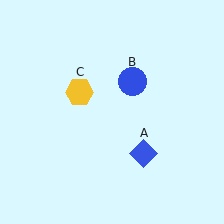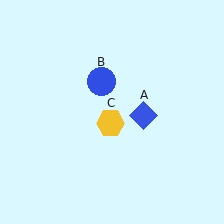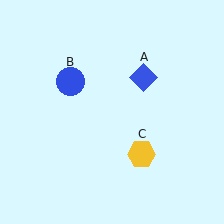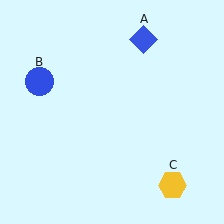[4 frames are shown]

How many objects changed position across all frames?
3 objects changed position: blue diamond (object A), blue circle (object B), yellow hexagon (object C).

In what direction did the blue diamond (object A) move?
The blue diamond (object A) moved up.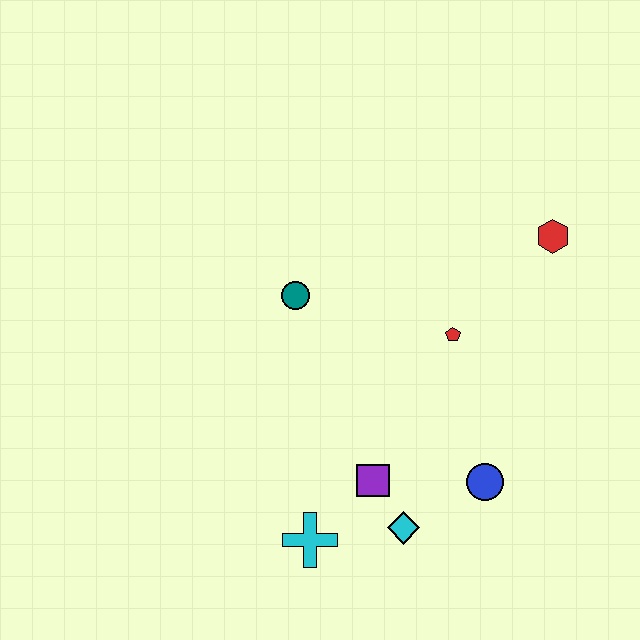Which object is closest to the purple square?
The cyan diamond is closest to the purple square.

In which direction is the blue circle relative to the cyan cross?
The blue circle is to the right of the cyan cross.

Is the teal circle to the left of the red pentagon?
Yes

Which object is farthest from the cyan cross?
The red hexagon is farthest from the cyan cross.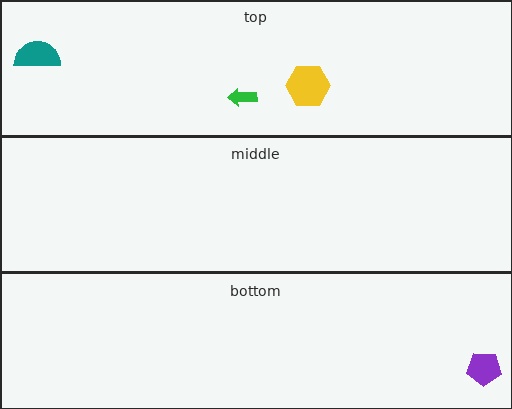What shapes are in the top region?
The green arrow, the teal semicircle, the yellow hexagon.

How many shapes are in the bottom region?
1.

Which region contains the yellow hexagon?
The top region.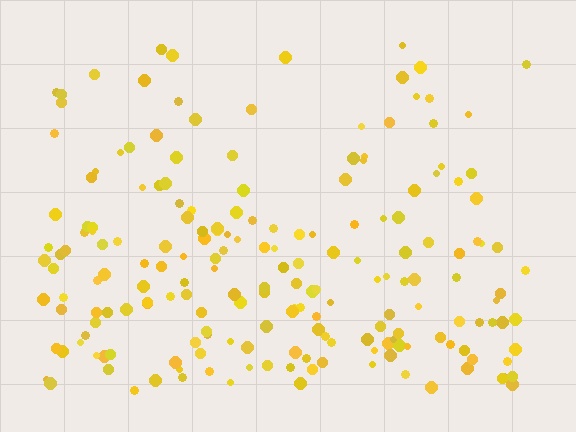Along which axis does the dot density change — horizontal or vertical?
Vertical.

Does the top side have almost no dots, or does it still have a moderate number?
Still a moderate number, just noticeably fewer than the bottom.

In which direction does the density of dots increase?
From top to bottom, with the bottom side densest.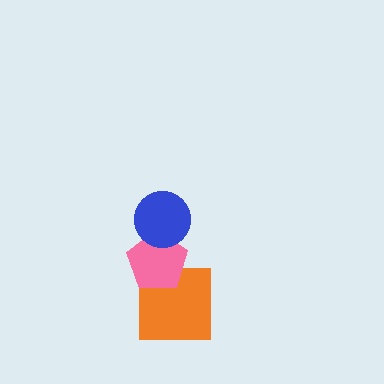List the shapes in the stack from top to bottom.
From top to bottom: the blue circle, the pink pentagon, the orange square.